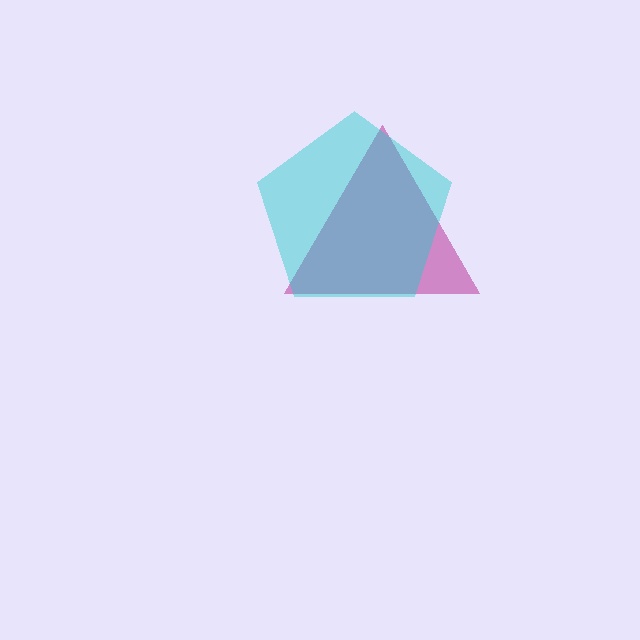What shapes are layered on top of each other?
The layered shapes are: a magenta triangle, a cyan pentagon.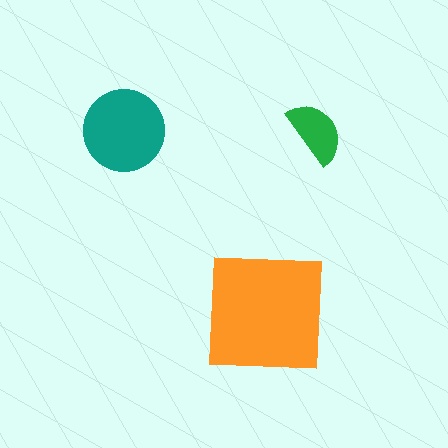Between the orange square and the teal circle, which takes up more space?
The orange square.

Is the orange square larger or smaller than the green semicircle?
Larger.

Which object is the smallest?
The green semicircle.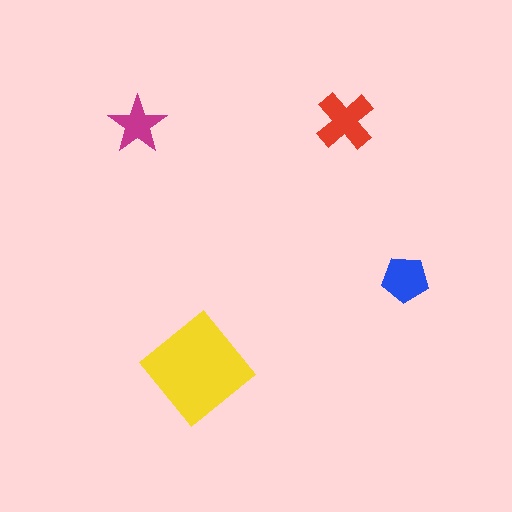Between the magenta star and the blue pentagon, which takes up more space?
The blue pentagon.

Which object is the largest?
The yellow diamond.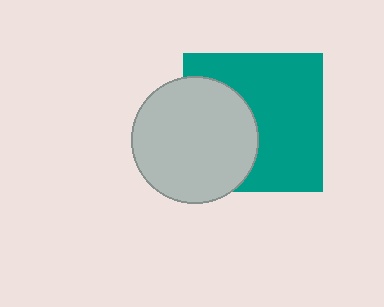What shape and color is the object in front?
The object in front is a light gray circle.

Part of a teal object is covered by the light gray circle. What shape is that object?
It is a square.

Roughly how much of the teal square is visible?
About half of it is visible (roughly 61%).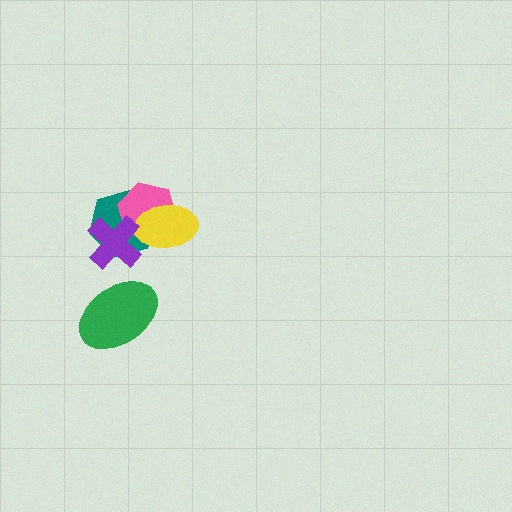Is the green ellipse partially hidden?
No, no other shape covers it.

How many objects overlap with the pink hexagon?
3 objects overlap with the pink hexagon.